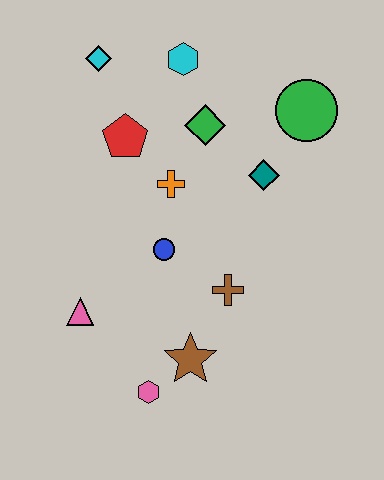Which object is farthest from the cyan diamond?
The pink hexagon is farthest from the cyan diamond.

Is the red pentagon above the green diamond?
No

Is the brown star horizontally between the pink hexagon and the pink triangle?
No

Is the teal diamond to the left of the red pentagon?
No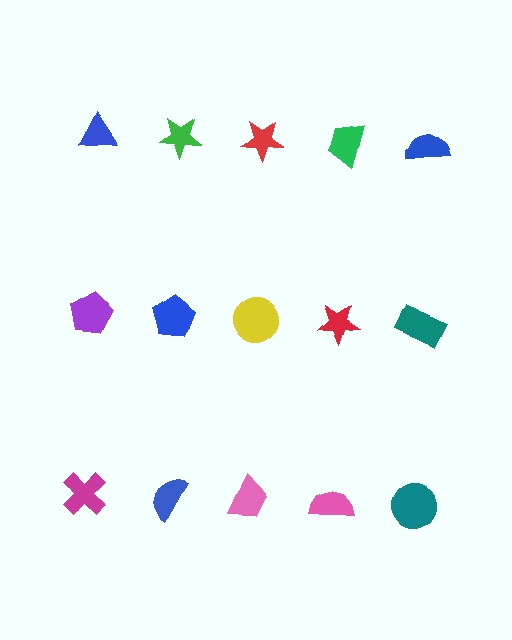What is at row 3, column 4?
A pink semicircle.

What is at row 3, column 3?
A pink trapezoid.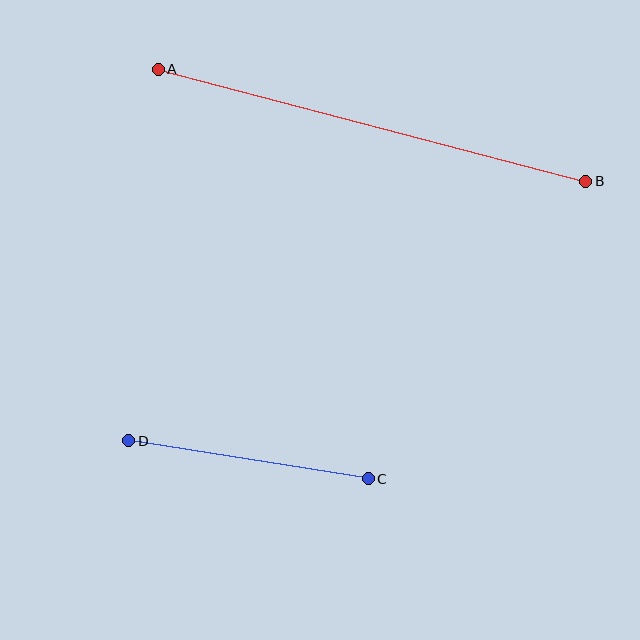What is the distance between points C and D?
The distance is approximately 242 pixels.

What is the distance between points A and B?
The distance is approximately 442 pixels.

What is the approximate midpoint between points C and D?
The midpoint is at approximately (248, 460) pixels.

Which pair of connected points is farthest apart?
Points A and B are farthest apart.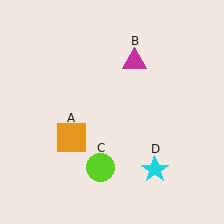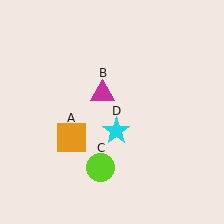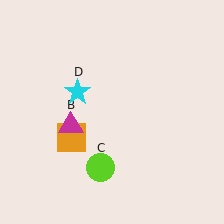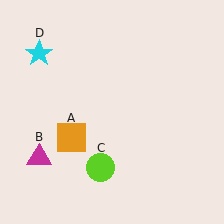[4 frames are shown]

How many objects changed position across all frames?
2 objects changed position: magenta triangle (object B), cyan star (object D).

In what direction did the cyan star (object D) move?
The cyan star (object D) moved up and to the left.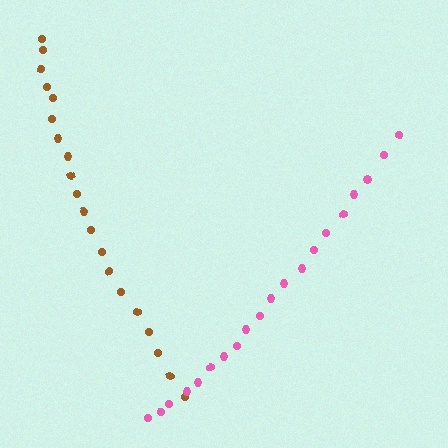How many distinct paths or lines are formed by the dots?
There are 2 distinct paths.